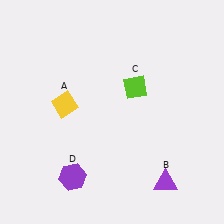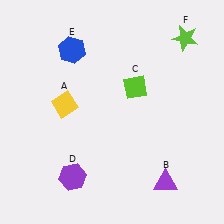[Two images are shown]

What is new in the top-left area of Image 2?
A blue hexagon (E) was added in the top-left area of Image 2.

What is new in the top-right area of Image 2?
A lime star (F) was added in the top-right area of Image 2.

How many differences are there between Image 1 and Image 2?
There are 2 differences between the two images.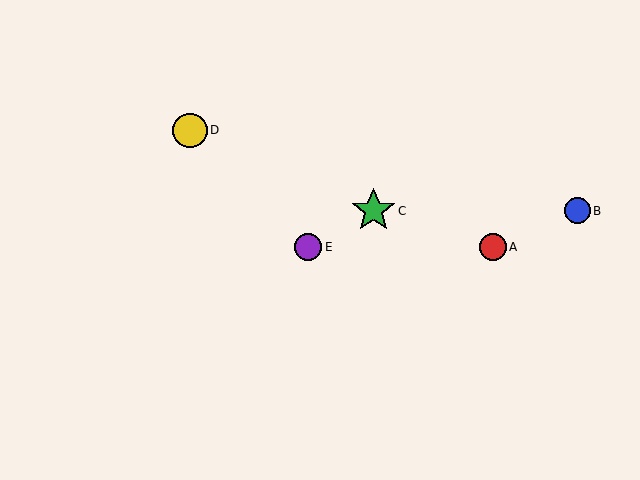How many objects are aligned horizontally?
2 objects (B, C) are aligned horizontally.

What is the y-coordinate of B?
Object B is at y≈211.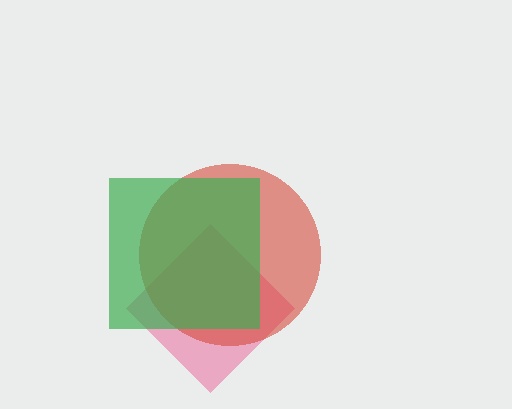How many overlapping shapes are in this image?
There are 3 overlapping shapes in the image.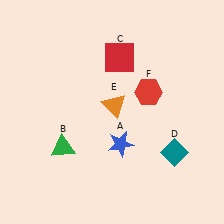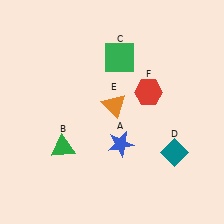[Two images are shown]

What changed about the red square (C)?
In Image 1, C is red. In Image 2, it changed to green.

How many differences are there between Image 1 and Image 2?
There is 1 difference between the two images.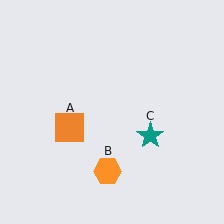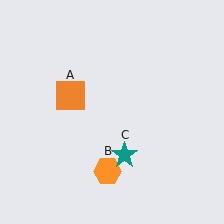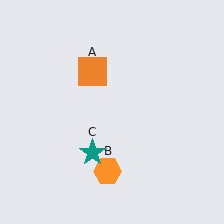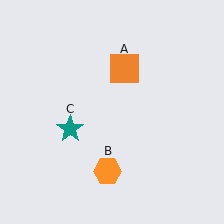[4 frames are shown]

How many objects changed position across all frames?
2 objects changed position: orange square (object A), teal star (object C).